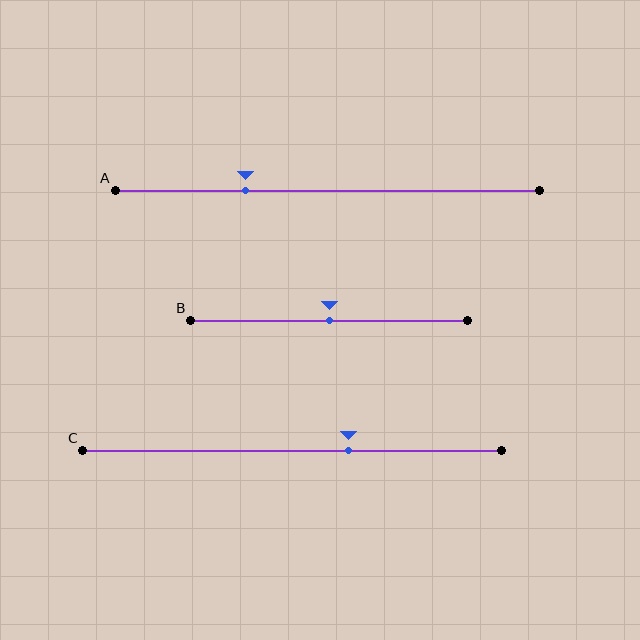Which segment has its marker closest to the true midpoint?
Segment B has its marker closest to the true midpoint.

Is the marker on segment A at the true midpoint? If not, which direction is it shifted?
No, the marker on segment A is shifted to the left by about 19% of the segment length.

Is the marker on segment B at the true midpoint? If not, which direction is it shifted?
Yes, the marker on segment B is at the true midpoint.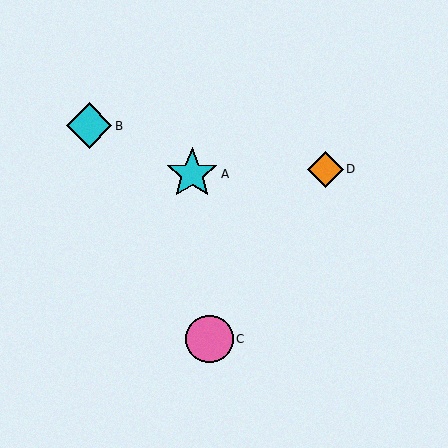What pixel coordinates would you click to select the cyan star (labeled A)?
Click at (192, 174) to select the cyan star A.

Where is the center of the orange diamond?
The center of the orange diamond is at (326, 169).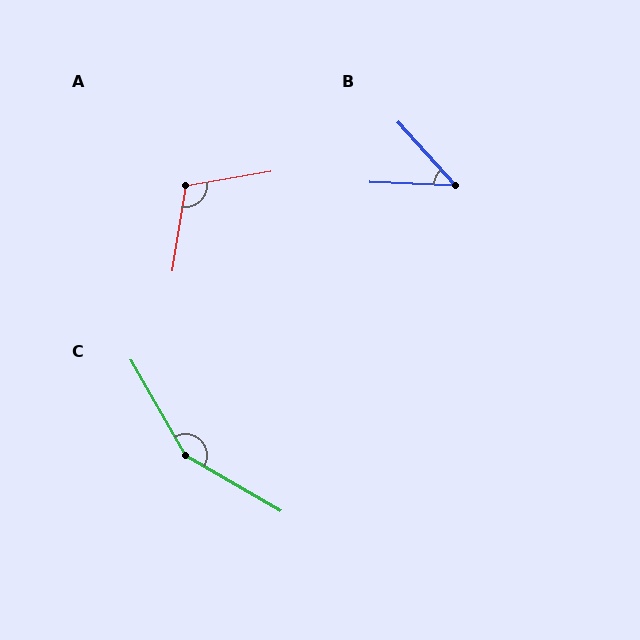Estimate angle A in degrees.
Approximately 108 degrees.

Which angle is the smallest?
B, at approximately 46 degrees.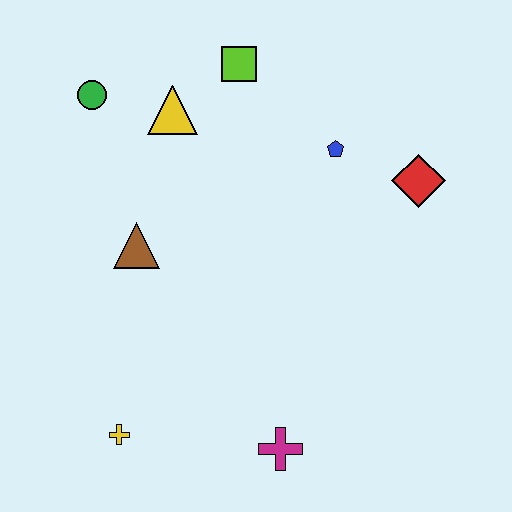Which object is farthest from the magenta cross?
The green circle is farthest from the magenta cross.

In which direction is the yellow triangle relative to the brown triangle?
The yellow triangle is above the brown triangle.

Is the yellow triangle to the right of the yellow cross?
Yes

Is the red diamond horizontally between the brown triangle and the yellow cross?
No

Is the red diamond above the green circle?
No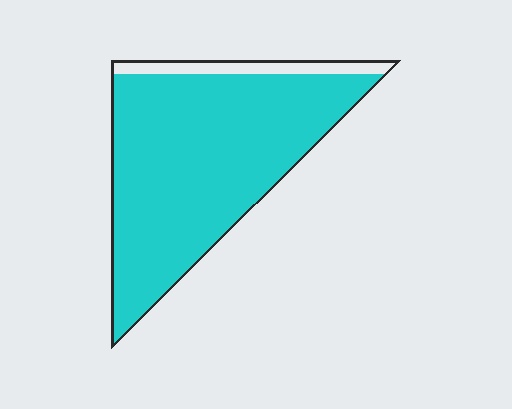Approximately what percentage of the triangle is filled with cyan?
Approximately 90%.